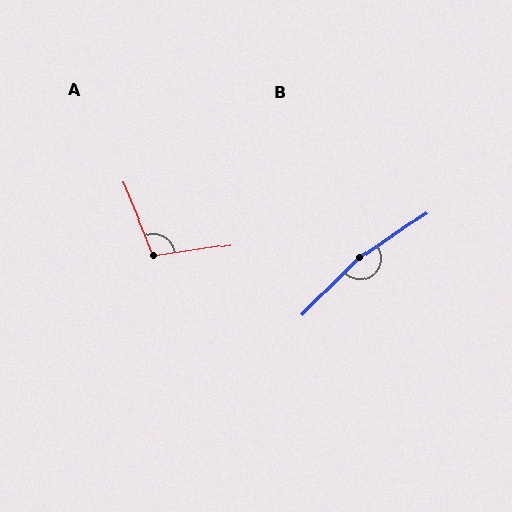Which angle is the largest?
B, at approximately 169 degrees.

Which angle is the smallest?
A, at approximately 104 degrees.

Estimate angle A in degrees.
Approximately 104 degrees.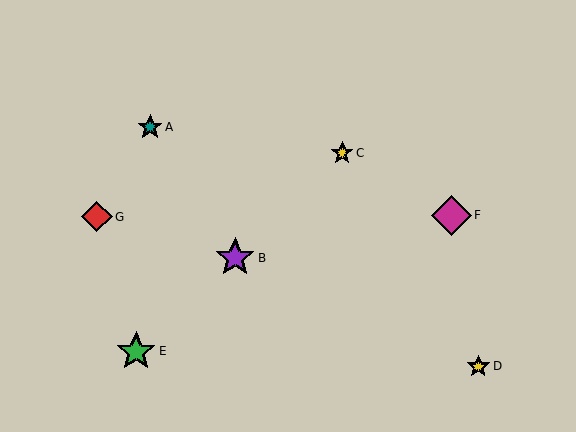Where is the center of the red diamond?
The center of the red diamond is at (97, 217).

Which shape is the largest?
The purple star (labeled B) is the largest.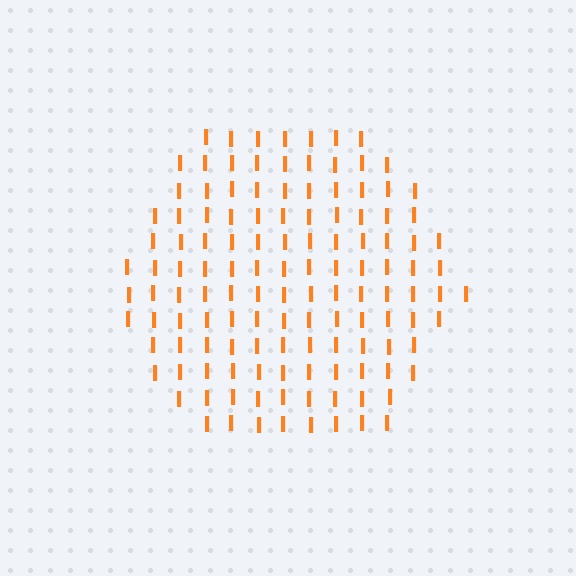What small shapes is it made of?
It is made of small letter I's.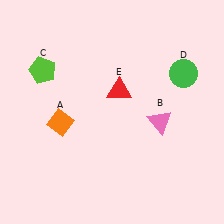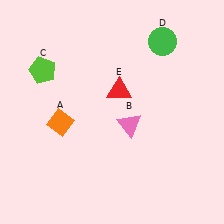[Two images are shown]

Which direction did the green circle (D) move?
The green circle (D) moved up.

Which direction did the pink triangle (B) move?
The pink triangle (B) moved left.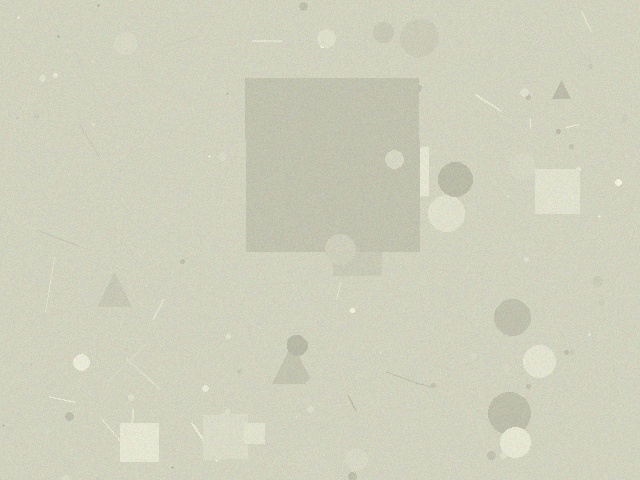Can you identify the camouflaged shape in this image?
The camouflaged shape is a square.